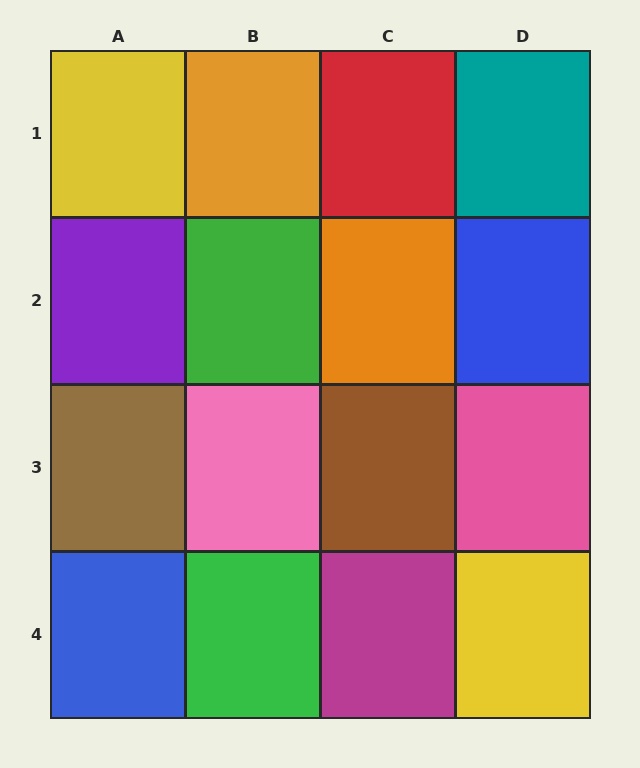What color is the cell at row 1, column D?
Teal.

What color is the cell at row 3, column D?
Pink.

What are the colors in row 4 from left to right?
Blue, green, magenta, yellow.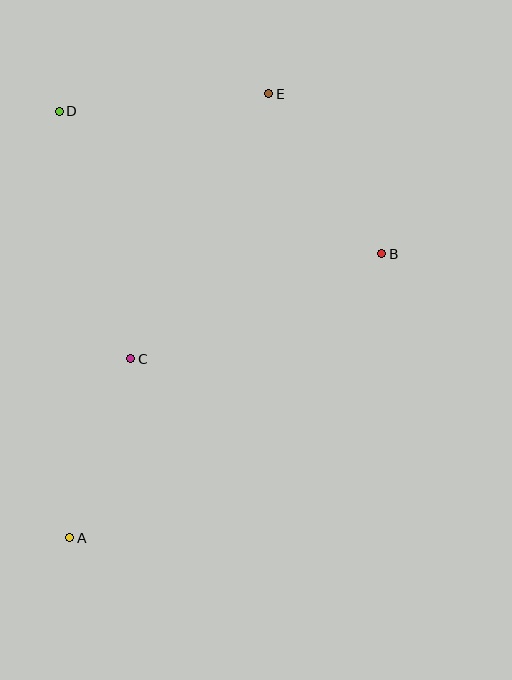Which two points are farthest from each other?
Points A and E are farthest from each other.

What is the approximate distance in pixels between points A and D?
The distance between A and D is approximately 427 pixels.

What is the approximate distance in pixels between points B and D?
The distance between B and D is approximately 353 pixels.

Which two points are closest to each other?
Points A and C are closest to each other.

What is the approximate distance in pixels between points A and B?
The distance between A and B is approximately 422 pixels.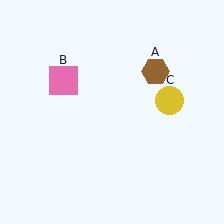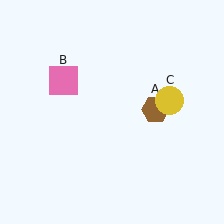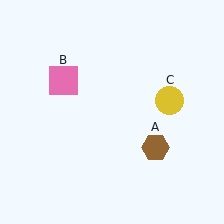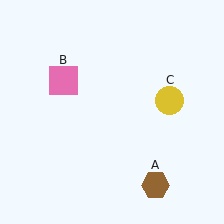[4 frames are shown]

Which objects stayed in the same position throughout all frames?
Pink square (object B) and yellow circle (object C) remained stationary.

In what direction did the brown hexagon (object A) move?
The brown hexagon (object A) moved down.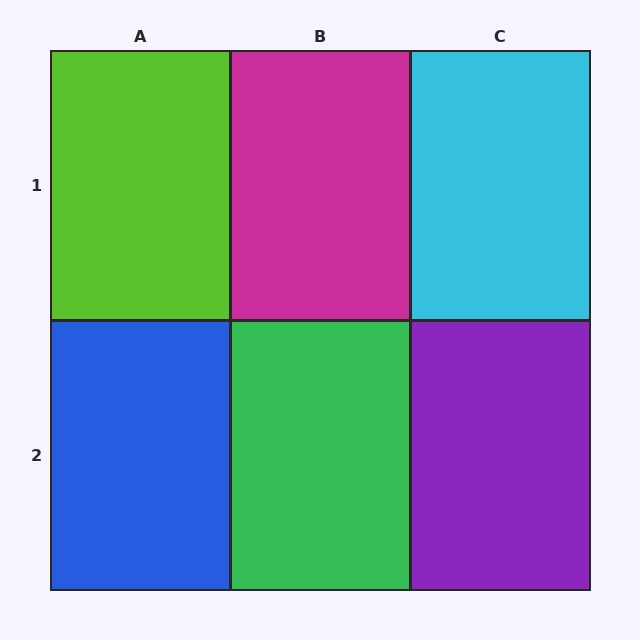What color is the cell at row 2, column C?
Purple.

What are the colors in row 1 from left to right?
Lime, magenta, cyan.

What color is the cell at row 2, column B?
Green.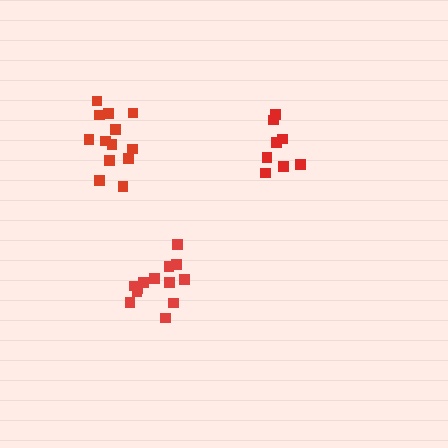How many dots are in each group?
Group 1: 8 dots, Group 2: 13 dots, Group 3: 13 dots (34 total).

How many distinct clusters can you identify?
There are 3 distinct clusters.